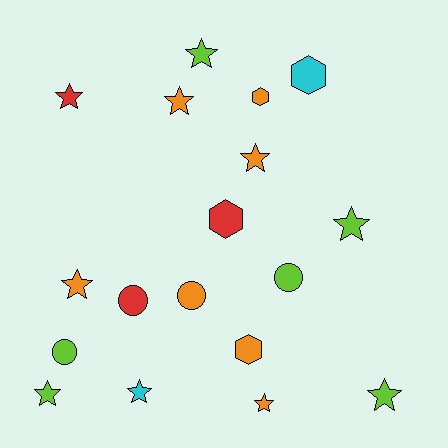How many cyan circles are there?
There are no cyan circles.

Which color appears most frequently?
Orange, with 7 objects.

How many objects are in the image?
There are 18 objects.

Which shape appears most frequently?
Star, with 10 objects.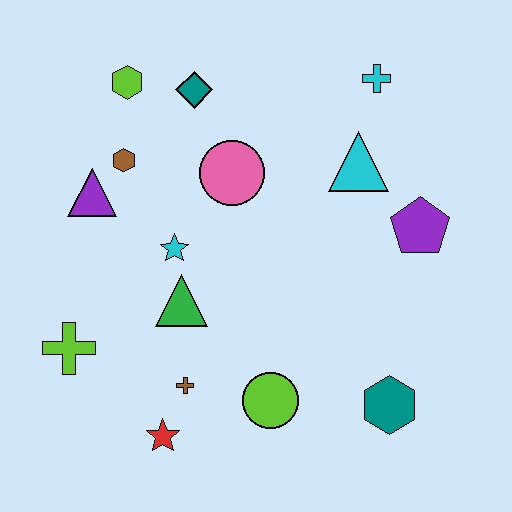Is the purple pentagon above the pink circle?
No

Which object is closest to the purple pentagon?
The cyan triangle is closest to the purple pentagon.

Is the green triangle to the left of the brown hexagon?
No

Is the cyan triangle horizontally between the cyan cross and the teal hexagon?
No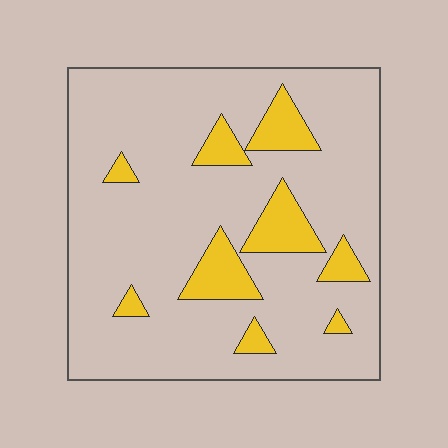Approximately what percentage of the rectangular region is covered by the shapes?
Approximately 15%.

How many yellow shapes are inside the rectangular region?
9.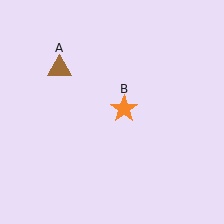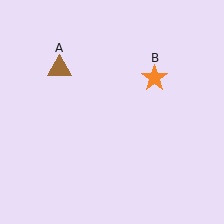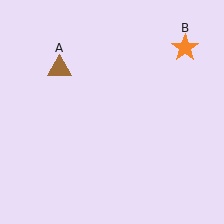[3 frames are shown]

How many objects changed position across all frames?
1 object changed position: orange star (object B).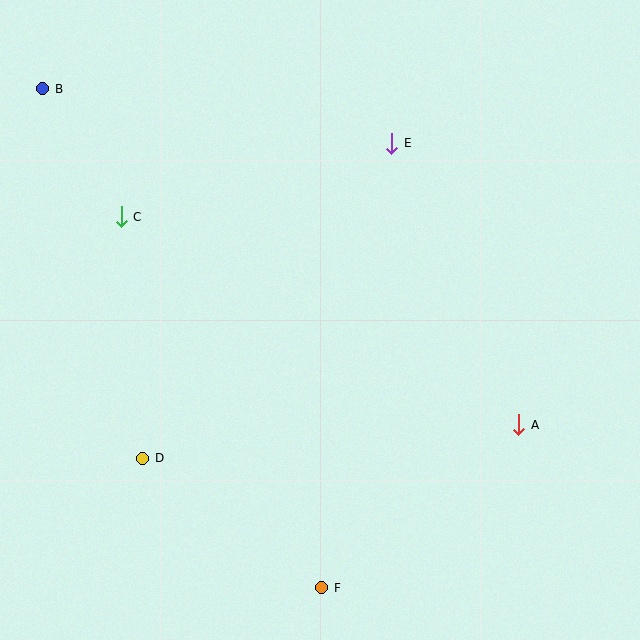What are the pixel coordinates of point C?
Point C is at (121, 217).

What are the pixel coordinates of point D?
Point D is at (143, 458).